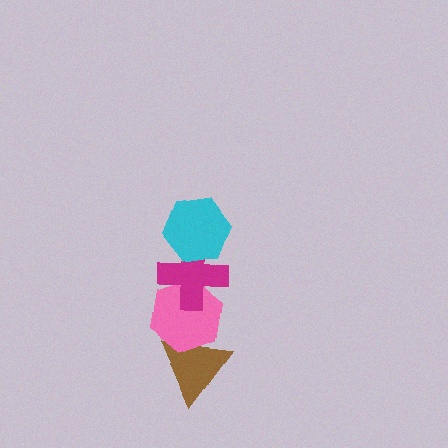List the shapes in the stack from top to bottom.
From top to bottom: the cyan hexagon, the magenta cross, the pink hexagon, the brown triangle.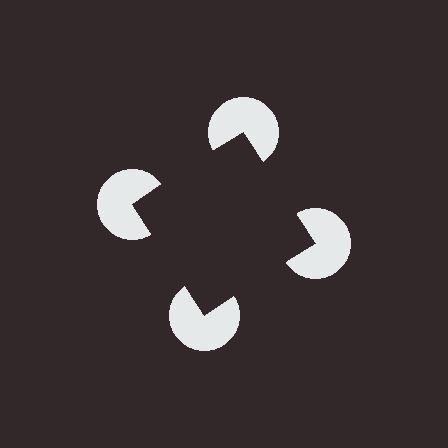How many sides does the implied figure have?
4 sides.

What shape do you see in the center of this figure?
An illusory square — its edges are inferred from the aligned wedge cuts in the pac-man discs, not physically drawn.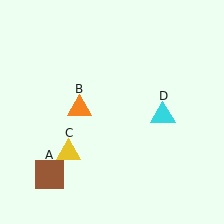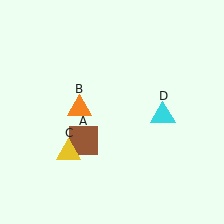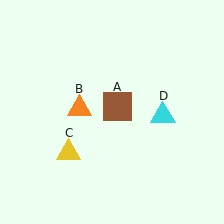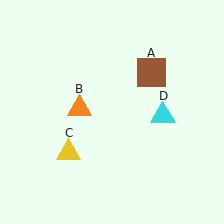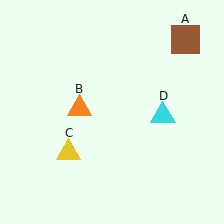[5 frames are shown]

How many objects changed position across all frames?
1 object changed position: brown square (object A).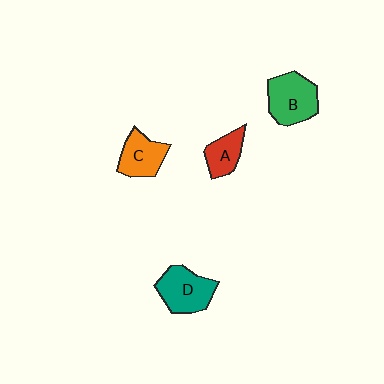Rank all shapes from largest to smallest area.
From largest to smallest: B (green), D (teal), C (orange), A (red).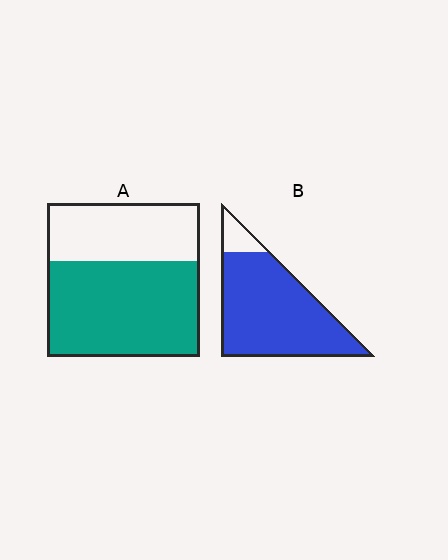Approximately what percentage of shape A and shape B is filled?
A is approximately 60% and B is approximately 90%.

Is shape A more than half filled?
Yes.